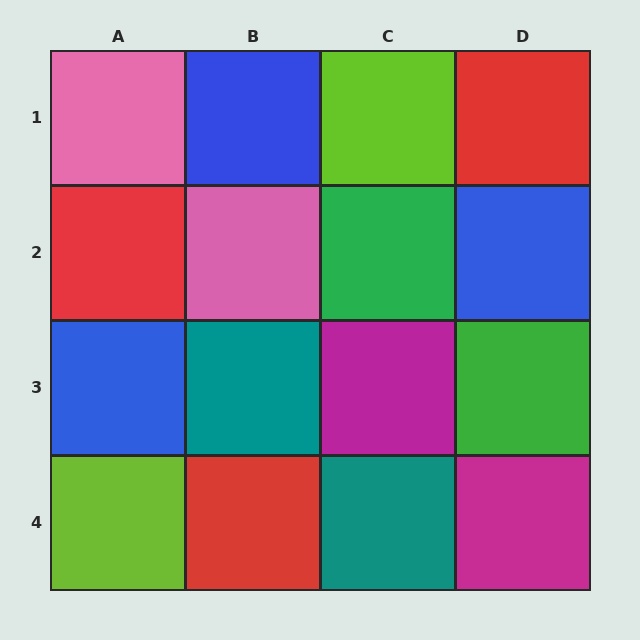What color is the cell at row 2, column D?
Blue.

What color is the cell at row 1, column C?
Lime.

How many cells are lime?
2 cells are lime.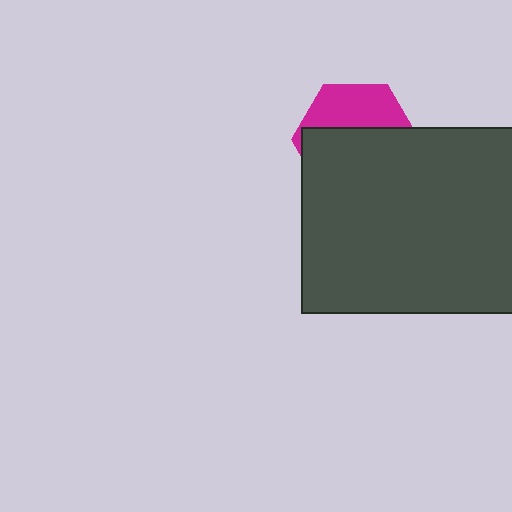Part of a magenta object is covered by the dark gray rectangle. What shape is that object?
It is a hexagon.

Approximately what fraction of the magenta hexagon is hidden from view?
Roughly 62% of the magenta hexagon is hidden behind the dark gray rectangle.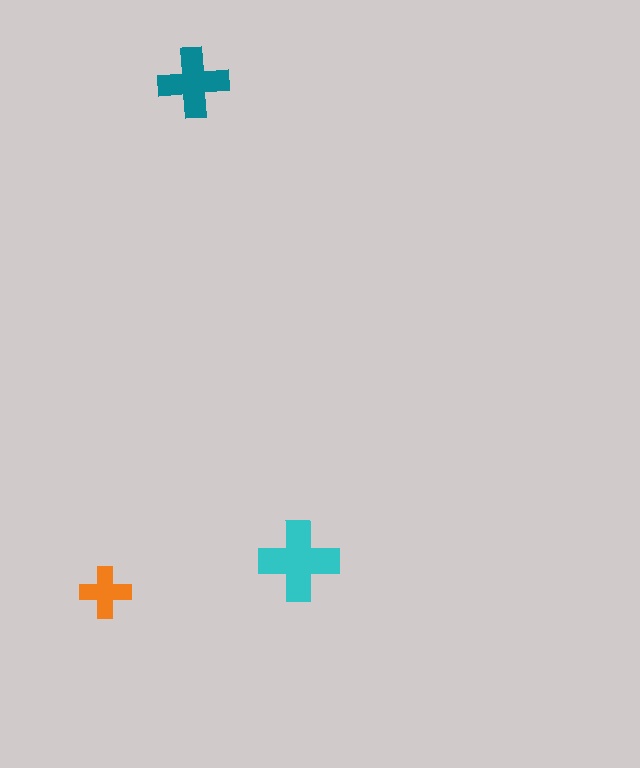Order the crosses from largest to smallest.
the cyan one, the teal one, the orange one.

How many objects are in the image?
There are 3 objects in the image.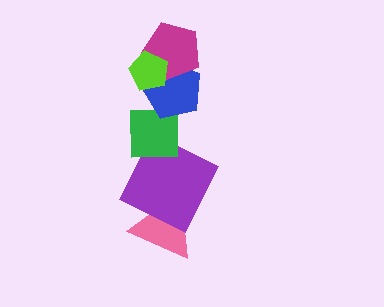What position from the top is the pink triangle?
The pink triangle is 6th from the top.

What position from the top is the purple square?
The purple square is 5th from the top.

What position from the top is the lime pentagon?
The lime pentagon is 1st from the top.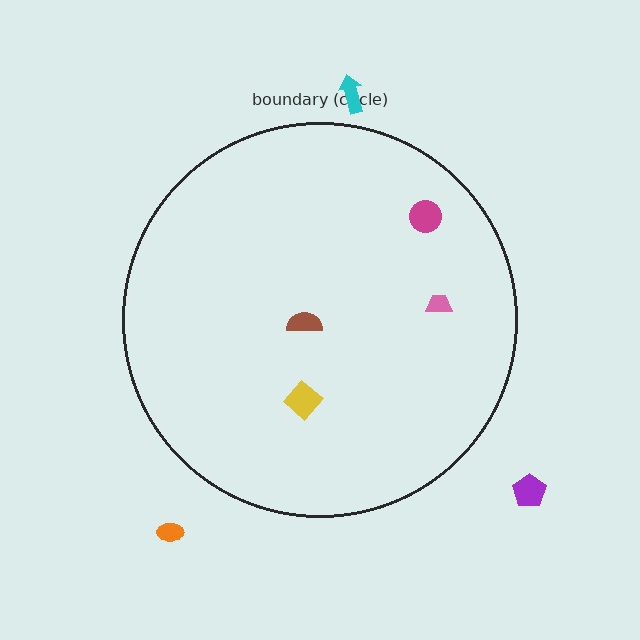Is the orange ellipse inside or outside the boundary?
Outside.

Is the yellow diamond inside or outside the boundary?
Inside.